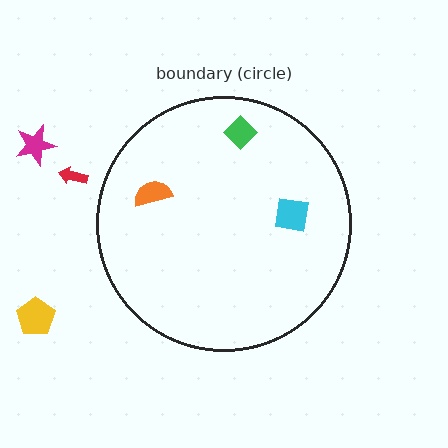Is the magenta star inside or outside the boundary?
Outside.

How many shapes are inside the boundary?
3 inside, 3 outside.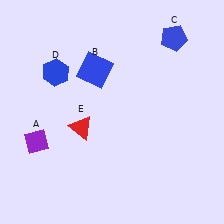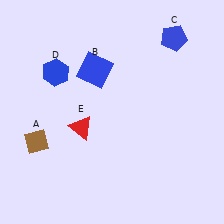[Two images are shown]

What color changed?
The diamond (A) changed from purple in Image 1 to brown in Image 2.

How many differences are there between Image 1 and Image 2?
There is 1 difference between the two images.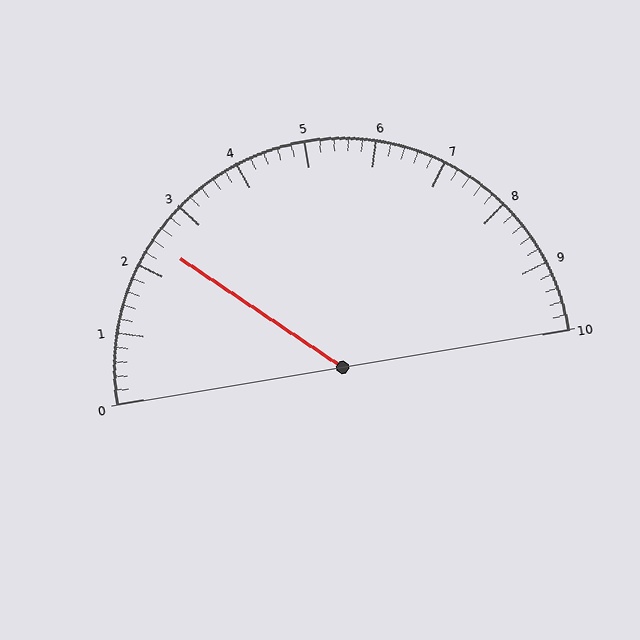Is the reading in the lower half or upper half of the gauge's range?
The reading is in the lower half of the range (0 to 10).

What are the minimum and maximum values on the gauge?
The gauge ranges from 0 to 10.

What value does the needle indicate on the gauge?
The needle indicates approximately 2.4.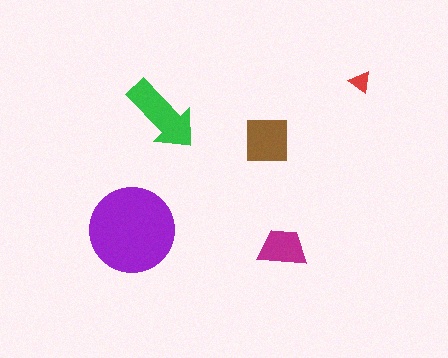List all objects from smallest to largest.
The red triangle, the magenta trapezoid, the brown square, the green arrow, the purple circle.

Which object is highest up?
The red triangle is topmost.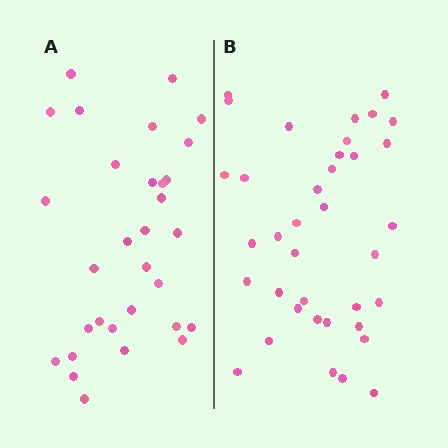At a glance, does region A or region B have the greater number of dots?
Region B (the right region) has more dots.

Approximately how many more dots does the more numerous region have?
Region B has about 6 more dots than region A.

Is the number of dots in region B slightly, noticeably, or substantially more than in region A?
Region B has only slightly more — the two regions are fairly close. The ratio is roughly 1.2 to 1.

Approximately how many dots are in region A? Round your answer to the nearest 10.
About 30 dots. (The exact count is 31, which rounds to 30.)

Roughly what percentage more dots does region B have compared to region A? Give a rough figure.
About 20% more.